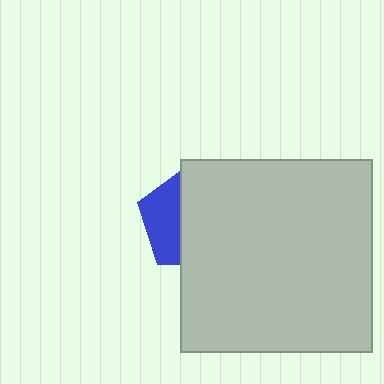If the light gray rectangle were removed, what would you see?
You would see the complete blue pentagon.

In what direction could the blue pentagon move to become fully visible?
The blue pentagon could move left. That would shift it out from behind the light gray rectangle entirely.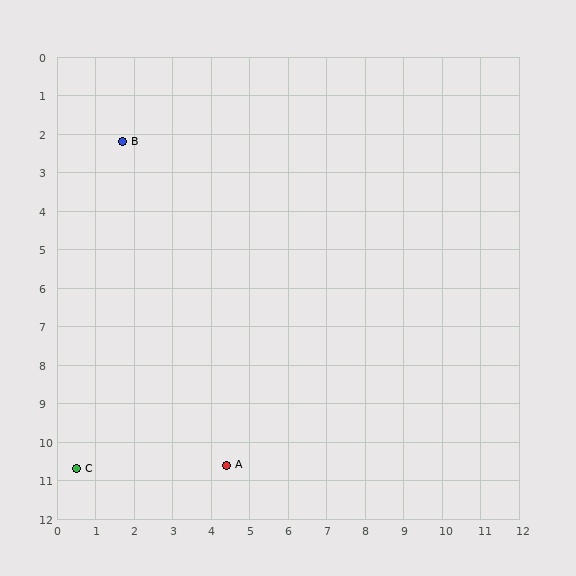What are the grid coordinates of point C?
Point C is at approximately (0.5, 10.7).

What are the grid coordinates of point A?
Point A is at approximately (4.4, 10.6).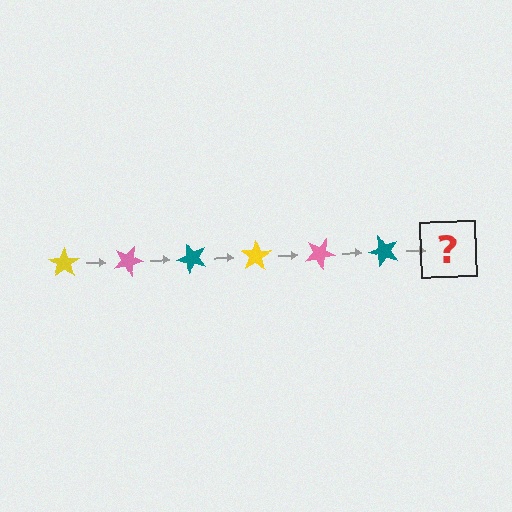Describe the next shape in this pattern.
It should be a yellow star, rotated 150 degrees from the start.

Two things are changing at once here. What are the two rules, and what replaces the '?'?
The two rules are that it rotates 25 degrees each step and the color cycles through yellow, pink, and teal. The '?' should be a yellow star, rotated 150 degrees from the start.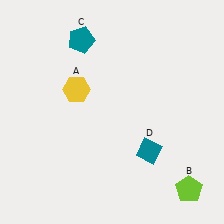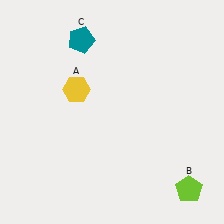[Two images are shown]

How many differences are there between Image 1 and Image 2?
There is 1 difference between the two images.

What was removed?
The teal diamond (D) was removed in Image 2.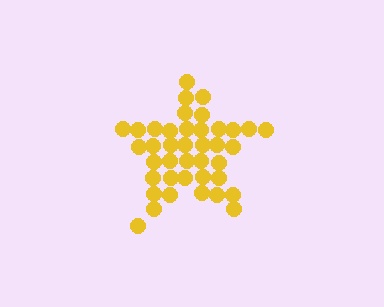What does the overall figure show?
The overall figure shows a star.